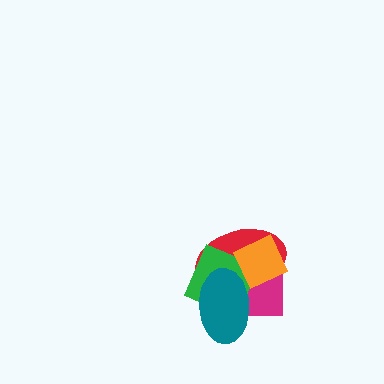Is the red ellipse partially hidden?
Yes, it is partially covered by another shape.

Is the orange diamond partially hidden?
Yes, it is partially covered by another shape.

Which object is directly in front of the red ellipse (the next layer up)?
The magenta rectangle is directly in front of the red ellipse.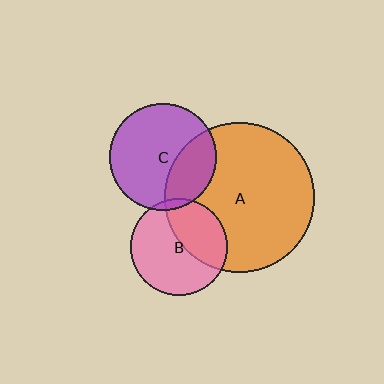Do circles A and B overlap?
Yes.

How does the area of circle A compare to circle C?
Approximately 2.0 times.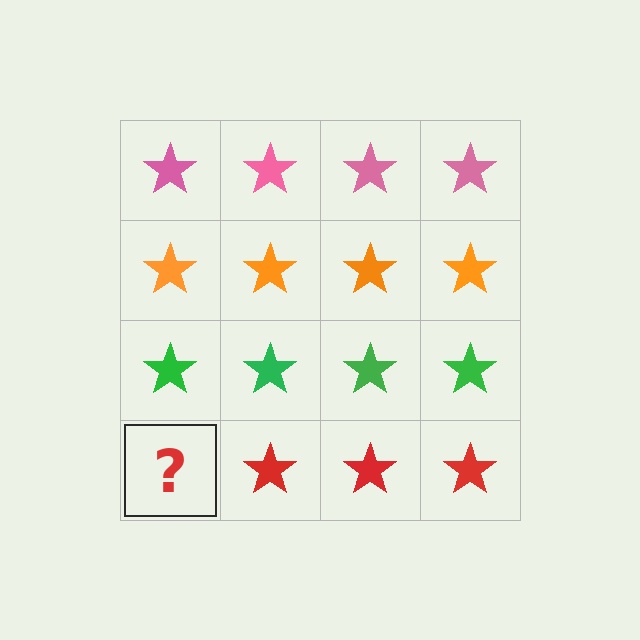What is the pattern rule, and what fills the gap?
The rule is that each row has a consistent color. The gap should be filled with a red star.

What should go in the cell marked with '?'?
The missing cell should contain a red star.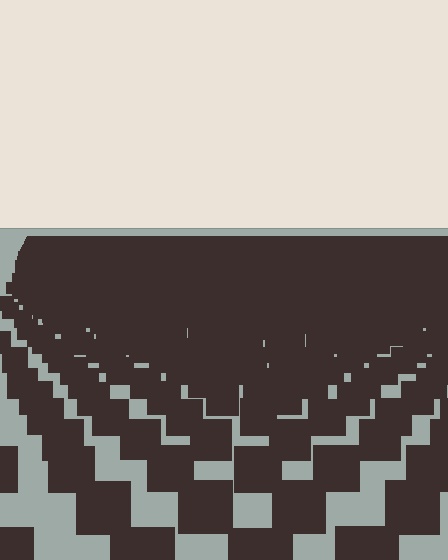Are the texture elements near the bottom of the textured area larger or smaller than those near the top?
Larger. Near the bottom, elements are closer to the viewer and appear at a bigger on-screen size.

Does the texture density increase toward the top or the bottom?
Density increases toward the top.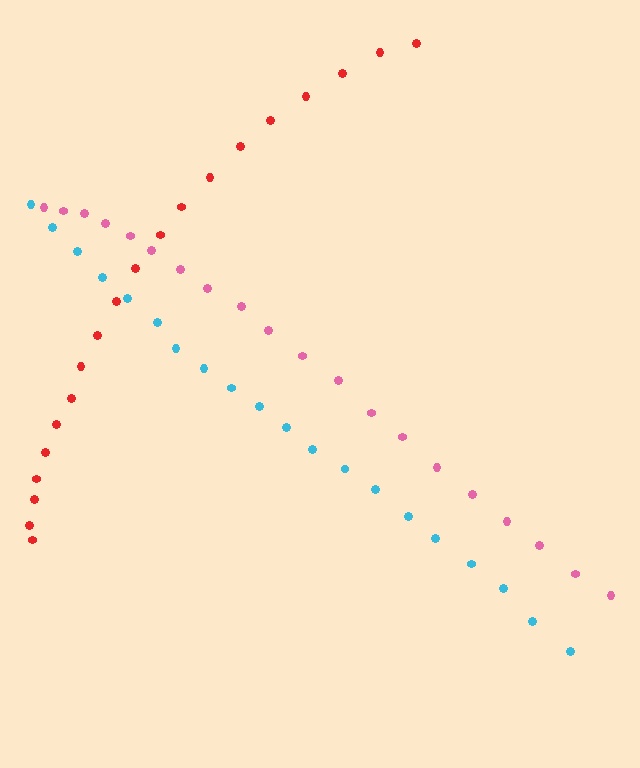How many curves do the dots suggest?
There are 3 distinct paths.